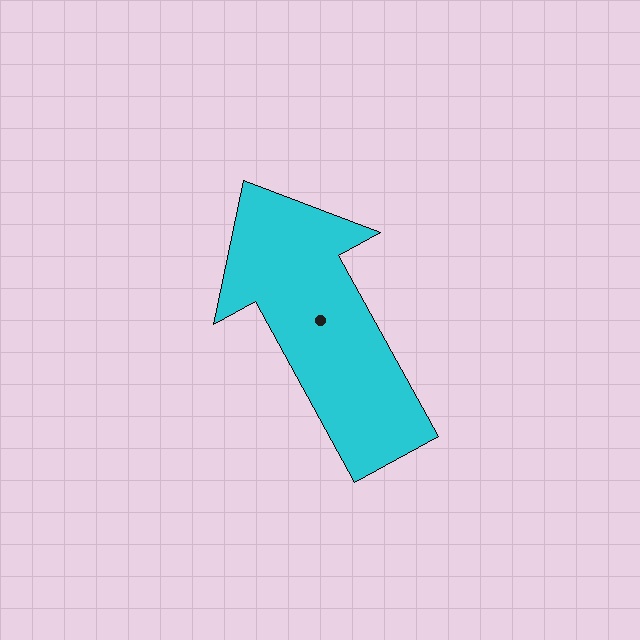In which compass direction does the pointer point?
Northwest.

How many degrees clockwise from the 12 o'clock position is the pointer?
Approximately 331 degrees.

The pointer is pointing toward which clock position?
Roughly 11 o'clock.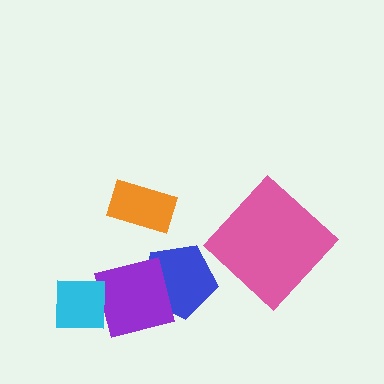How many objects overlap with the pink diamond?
0 objects overlap with the pink diamond.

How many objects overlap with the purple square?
2 objects overlap with the purple square.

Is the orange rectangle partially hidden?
No, no other shape covers it.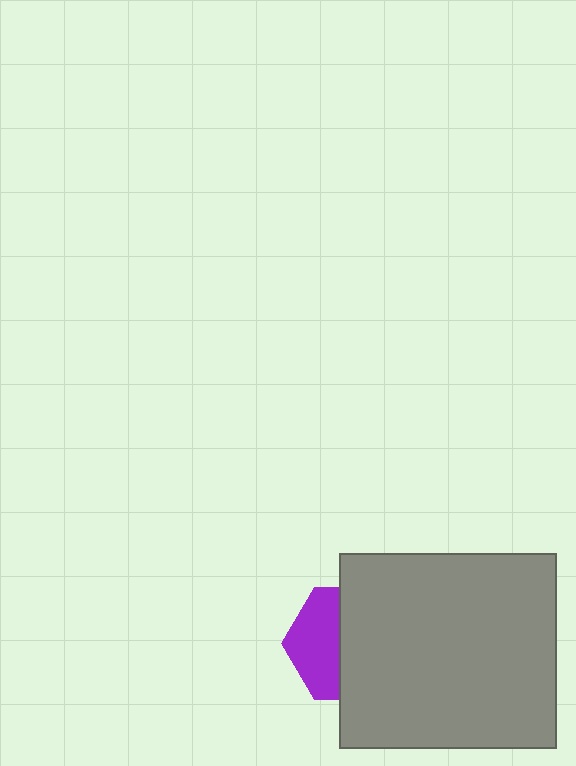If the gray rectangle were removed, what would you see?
You would see the complete purple hexagon.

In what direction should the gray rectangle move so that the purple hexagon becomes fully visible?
The gray rectangle should move right. That is the shortest direction to clear the overlap and leave the purple hexagon fully visible.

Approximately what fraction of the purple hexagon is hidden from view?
Roughly 57% of the purple hexagon is hidden behind the gray rectangle.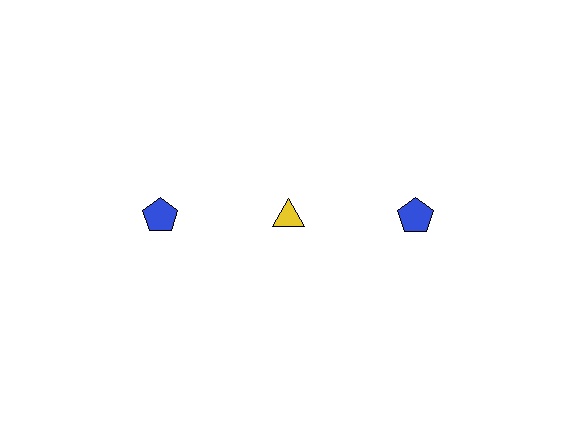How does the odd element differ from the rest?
It differs in both color (yellow instead of blue) and shape (triangle instead of pentagon).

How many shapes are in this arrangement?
There are 3 shapes arranged in a grid pattern.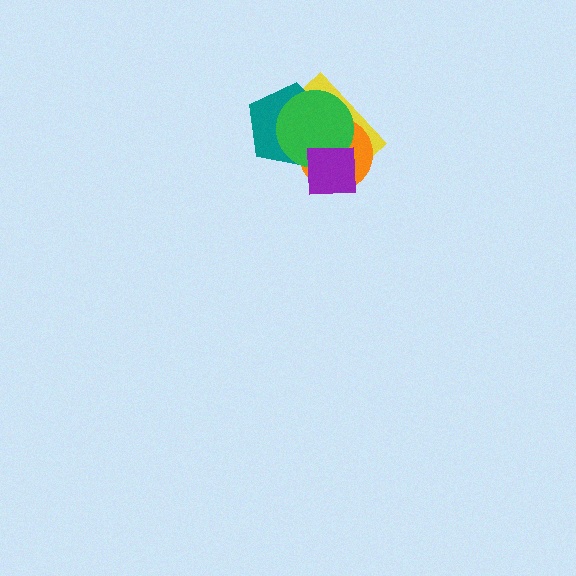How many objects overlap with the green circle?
4 objects overlap with the green circle.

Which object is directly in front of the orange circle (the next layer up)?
The teal pentagon is directly in front of the orange circle.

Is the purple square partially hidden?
No, no other shape covers it.